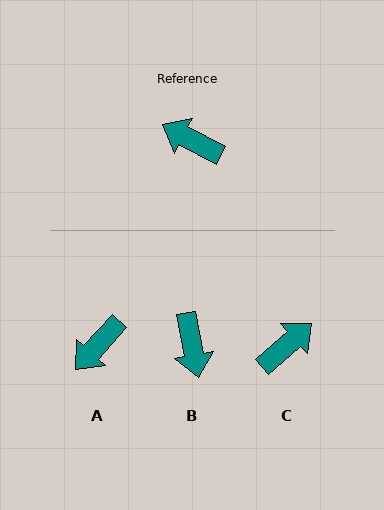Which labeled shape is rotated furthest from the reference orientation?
B, about 128 degrees away.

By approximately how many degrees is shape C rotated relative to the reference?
Approximately 111 degrees clockwise.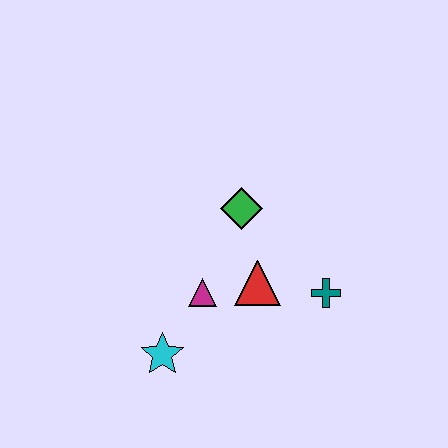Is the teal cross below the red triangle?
Yes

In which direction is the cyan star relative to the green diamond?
The cyan star is below the green diamond.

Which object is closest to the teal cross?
The red triangle is closest to the teal cross.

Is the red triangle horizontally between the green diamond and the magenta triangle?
No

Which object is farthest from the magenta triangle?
The teal cross is farthest from the magenta triangle.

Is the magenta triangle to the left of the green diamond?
Yes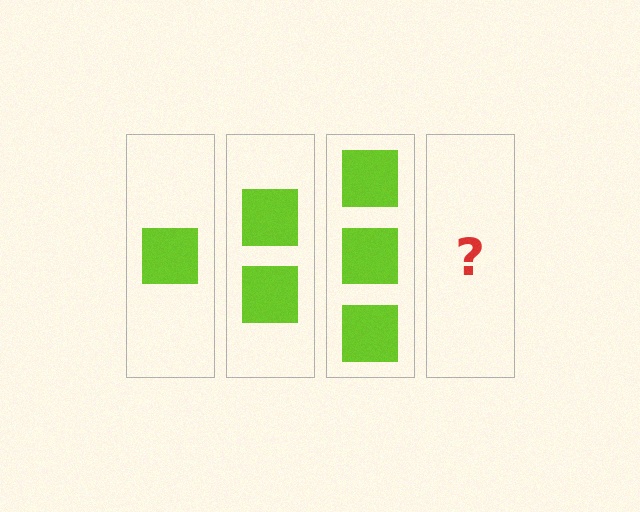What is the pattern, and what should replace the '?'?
The pattern is that each step adds one more square. The '?' should be 4 squares.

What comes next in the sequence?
The next element should be 4 squares.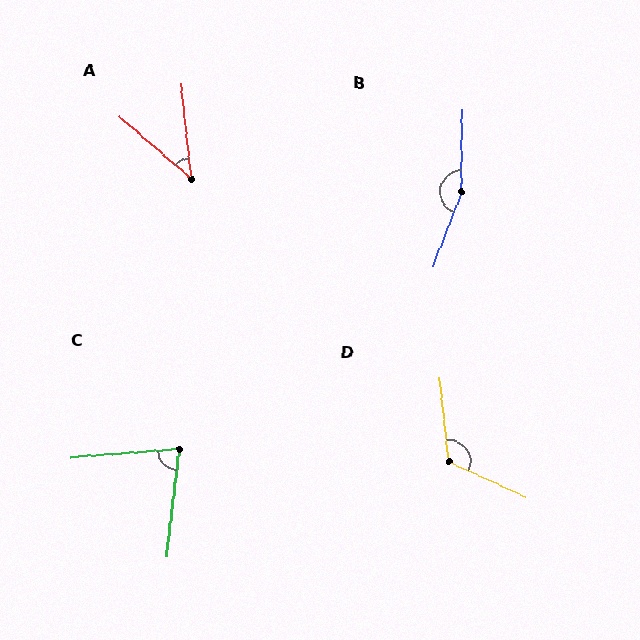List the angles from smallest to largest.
A (43°), C (79°), D (120°), B (160°).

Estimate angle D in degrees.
Approximately 120 degrees.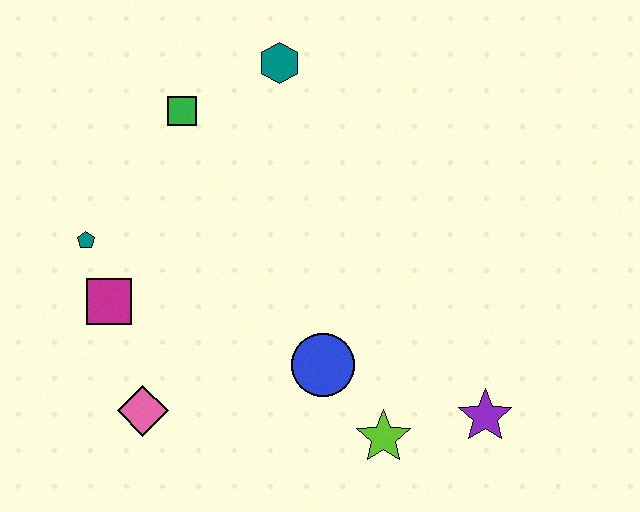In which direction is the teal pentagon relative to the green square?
The teal pentagon is below the green square.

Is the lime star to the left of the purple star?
Yes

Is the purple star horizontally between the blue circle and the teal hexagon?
No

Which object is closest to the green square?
The teal hexagon is closest to the green square.